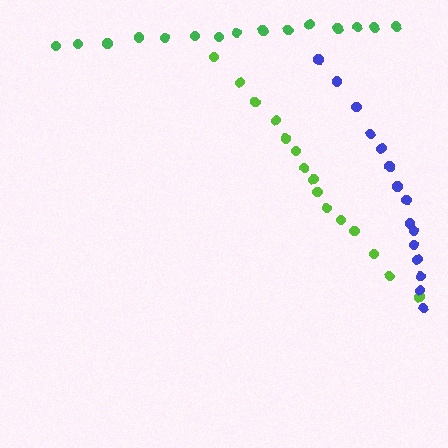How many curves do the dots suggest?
There are 3 distinct paths.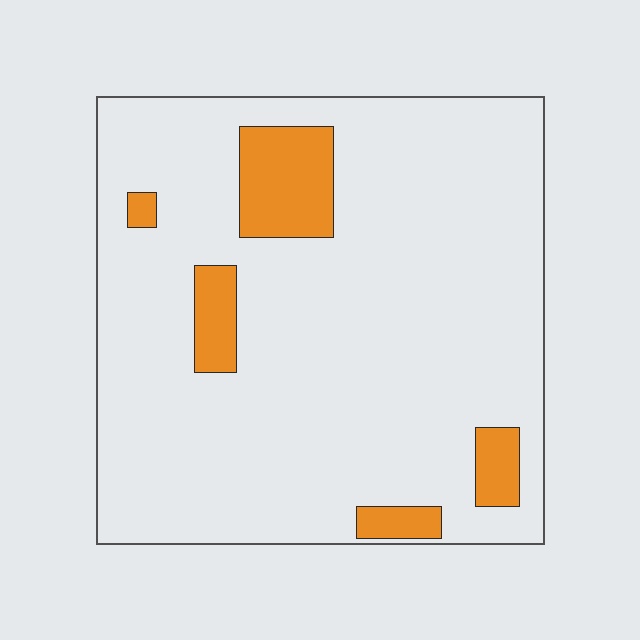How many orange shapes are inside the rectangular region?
5.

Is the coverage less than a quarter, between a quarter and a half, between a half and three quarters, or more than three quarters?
Less than a quarter.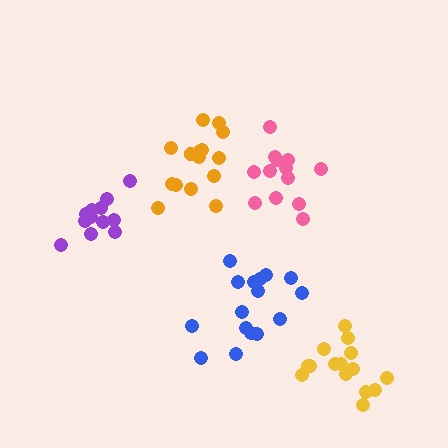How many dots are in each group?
Group 1: 13 dots, Group 2: 15 dots, Group 3: 16 dots, Group 4: 15 dots, Group 5: 12 dots (71 total).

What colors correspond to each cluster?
The clusters are colored: pink, orange, blue, yellow, purple.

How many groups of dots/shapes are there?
There are 5 groups.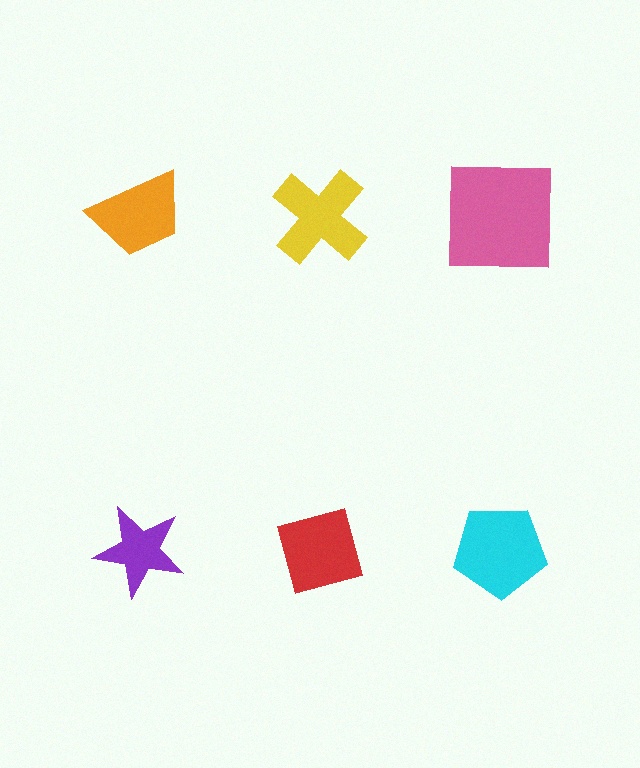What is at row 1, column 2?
A yellow cross.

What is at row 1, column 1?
An orange trapezoid.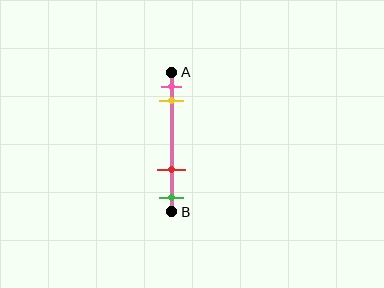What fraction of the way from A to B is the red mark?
The red mark is approximately 70% (0.7) of the way from A to B.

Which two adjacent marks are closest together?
The pink and yellow marks are the closest adjacent pair.